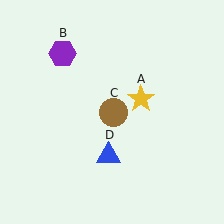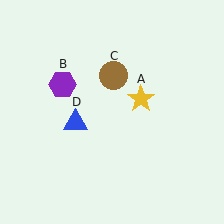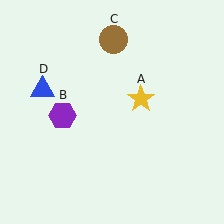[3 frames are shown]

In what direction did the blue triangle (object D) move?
The blue triangle (object D) moved up and to the left.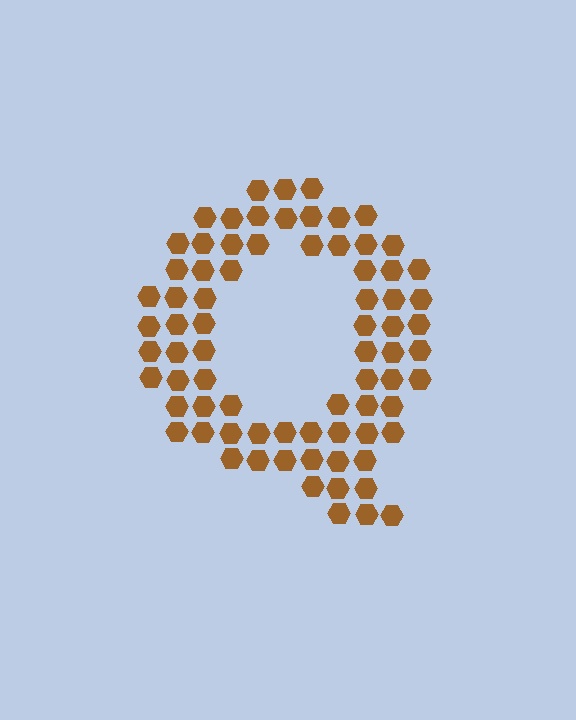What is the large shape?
The large shape is the letter Q.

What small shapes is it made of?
It is made of small hexagons.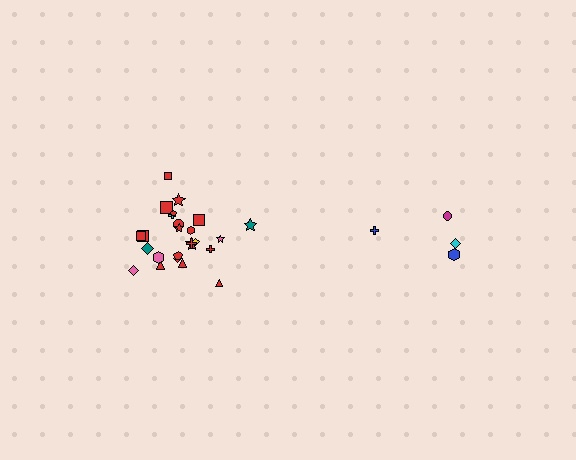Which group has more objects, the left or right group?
The left group.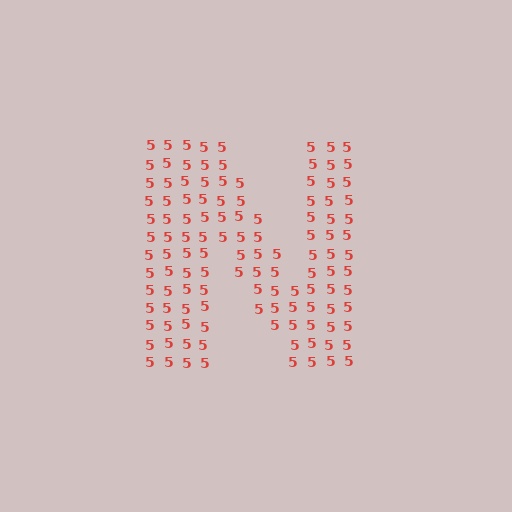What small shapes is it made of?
It is made of small digit 5's.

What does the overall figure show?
The overall figure shows the letter N.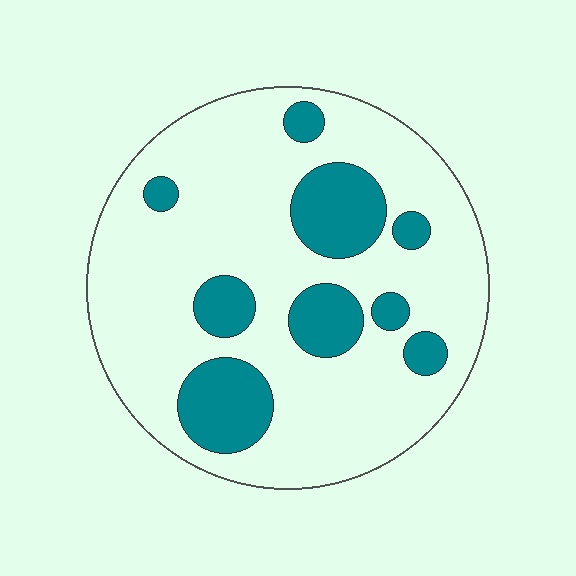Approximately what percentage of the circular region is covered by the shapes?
Approximately 20%.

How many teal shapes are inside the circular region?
9.